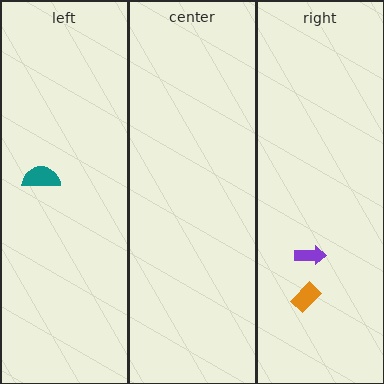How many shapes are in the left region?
1.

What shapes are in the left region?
The teal semicircle.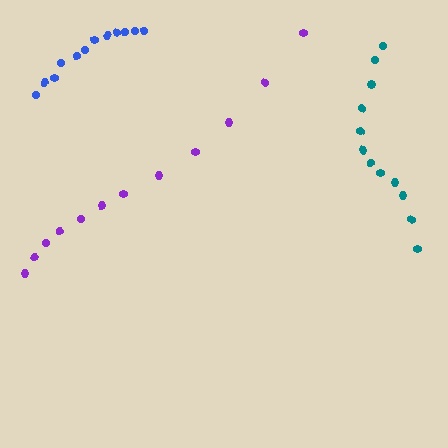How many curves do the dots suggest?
There are 3 distinct paths.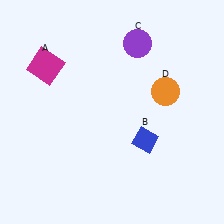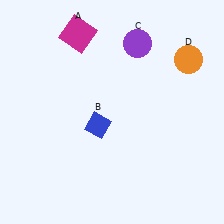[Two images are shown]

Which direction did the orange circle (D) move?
The orange circle (D) moved up.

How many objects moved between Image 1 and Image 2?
3 objects moved between the two images.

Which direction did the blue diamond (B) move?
The blue diamond (B) moved left.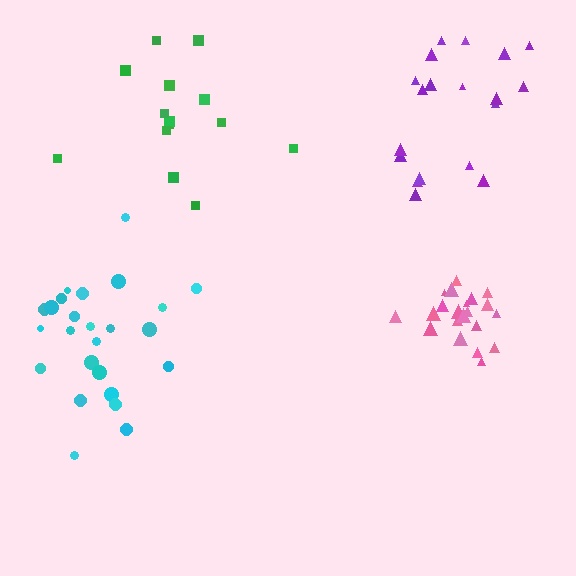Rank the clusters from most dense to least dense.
pink, cyan, purple, green.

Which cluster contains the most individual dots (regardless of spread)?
Cyan (25).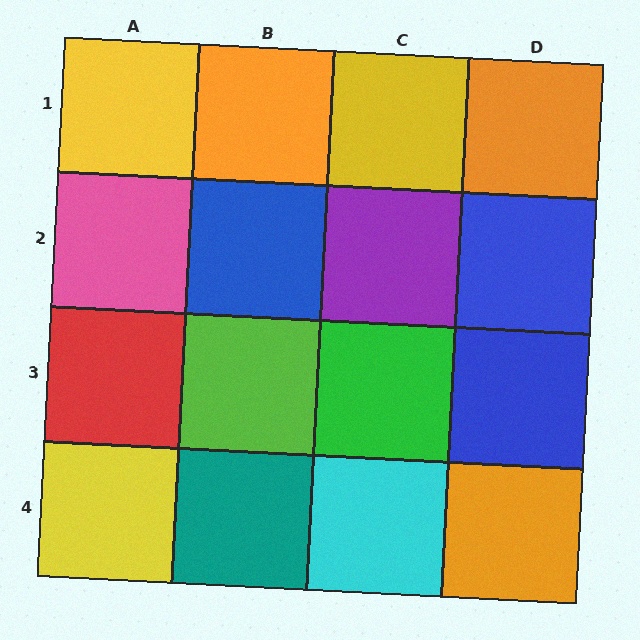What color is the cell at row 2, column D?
Blue.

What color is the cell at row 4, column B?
Teal.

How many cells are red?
1 cell is red.